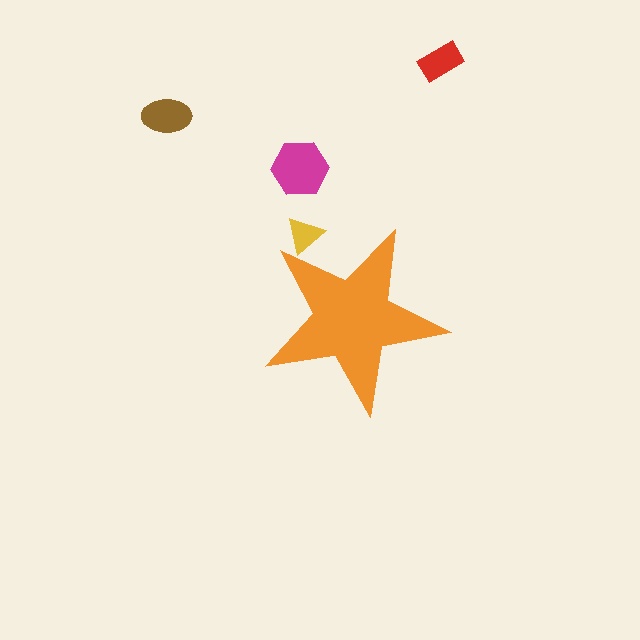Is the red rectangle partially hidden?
No, the red rectangle is fully visible.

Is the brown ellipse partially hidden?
No, the brown ellipse is fully visible.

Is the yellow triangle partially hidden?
Yes, the yellow triangle is partially hidden behind the orange star.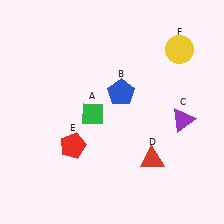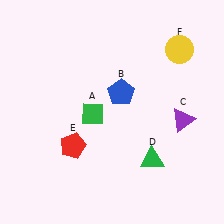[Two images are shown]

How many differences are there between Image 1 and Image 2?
There is 1 difference between the two images.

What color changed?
The triangle (D) changed from red in Image 1 to green in Image 2.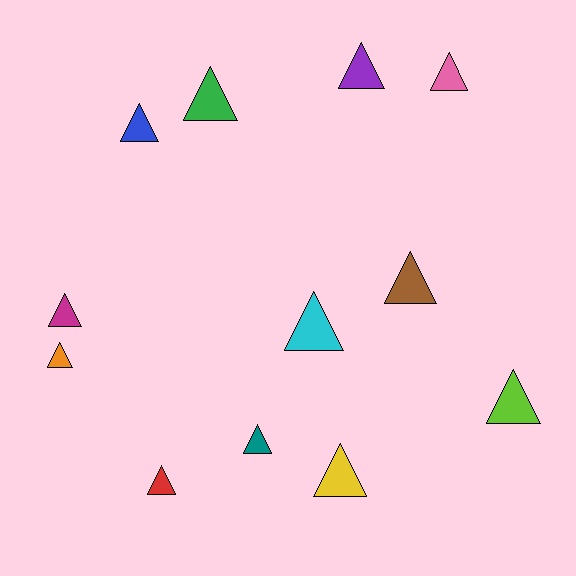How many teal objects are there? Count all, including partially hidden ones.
There is 1 teal object.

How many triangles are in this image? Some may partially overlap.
There are 12 triangles.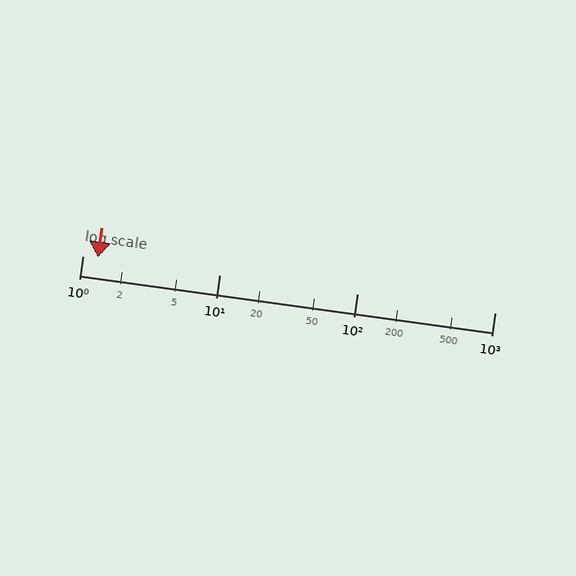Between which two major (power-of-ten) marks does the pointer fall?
The pointer is between 1 and 10.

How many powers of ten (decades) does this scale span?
The scale spans 3 decades, from 1 to 1000.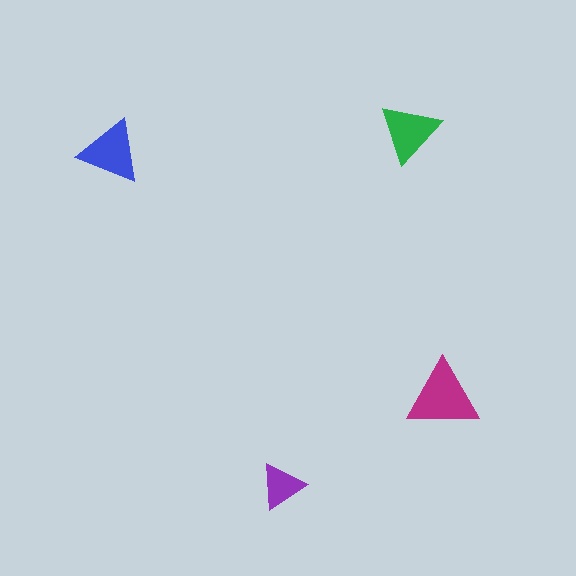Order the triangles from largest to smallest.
the magenta one, the blue one, the green one, the purple one.